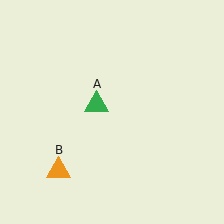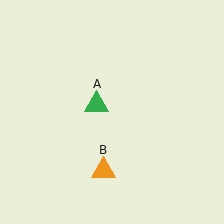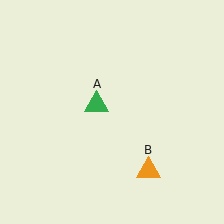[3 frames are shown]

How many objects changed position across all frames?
1 object changed position: orange triangle (object B).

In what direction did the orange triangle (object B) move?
The orange triangle (object B) moved right.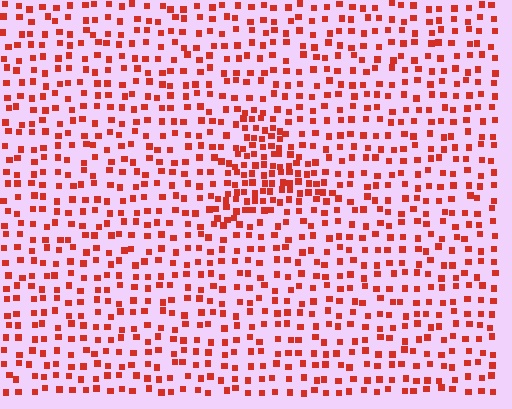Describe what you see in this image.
The image contains small red elements arranged at two different densities. A triangle-shaped region is visible where the elements are more densely packed than the surrounding area.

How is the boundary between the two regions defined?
The boundary is defined by a change in element density (approximately 2.1x ratio). All elements are the same color, size, and shape.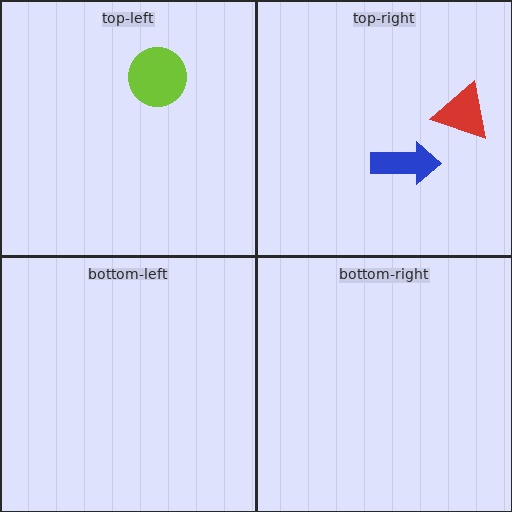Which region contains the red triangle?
The top-right region.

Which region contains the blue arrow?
The top-right region.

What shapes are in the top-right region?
The blue arrow, the red triangle.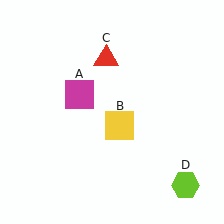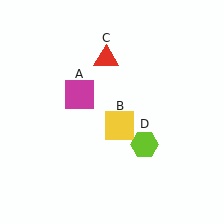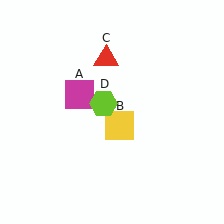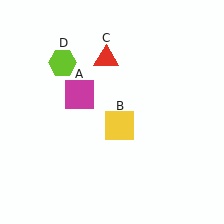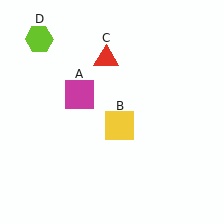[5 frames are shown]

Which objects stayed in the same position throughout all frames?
Magenta square (object A) and yellow square (object B) and red triangle (object C) remained stationary.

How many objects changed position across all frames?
1 object changed position: lime hexagon (object D).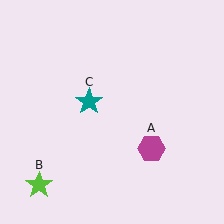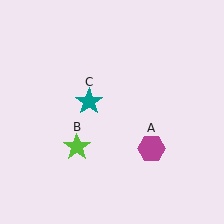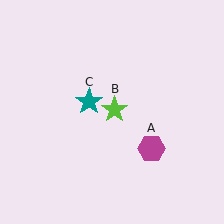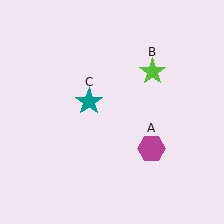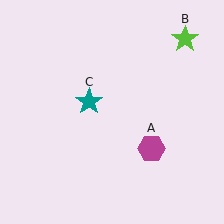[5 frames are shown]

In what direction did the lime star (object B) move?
The lime star (object B) moved up and to the right.